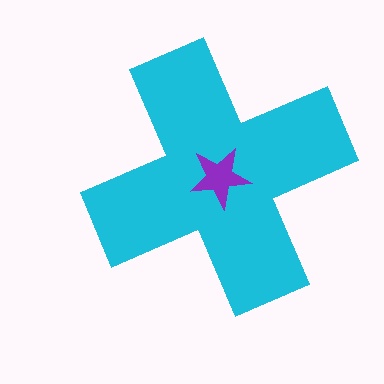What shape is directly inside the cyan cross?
The purple star.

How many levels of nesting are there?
2.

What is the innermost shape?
The purple star.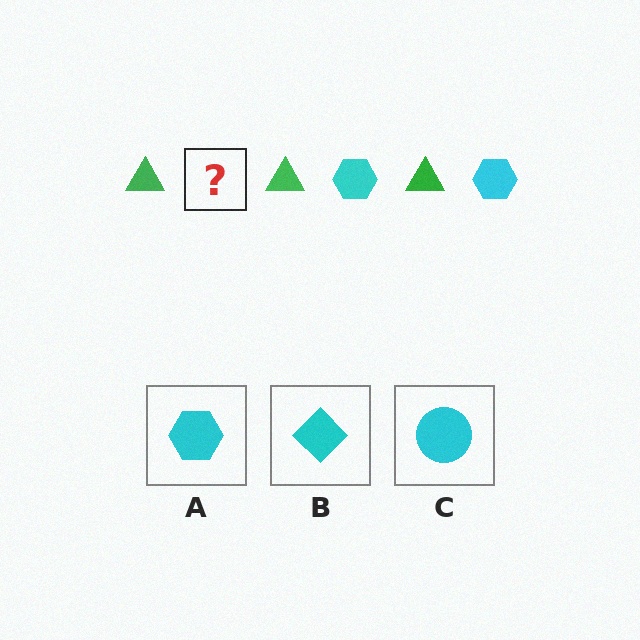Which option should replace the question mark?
Option A.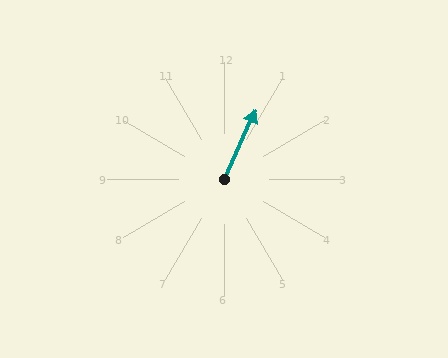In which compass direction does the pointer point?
Northeast.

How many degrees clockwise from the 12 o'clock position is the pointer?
Approximately 24 degrees.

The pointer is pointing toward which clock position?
Roughly 1 o'clock.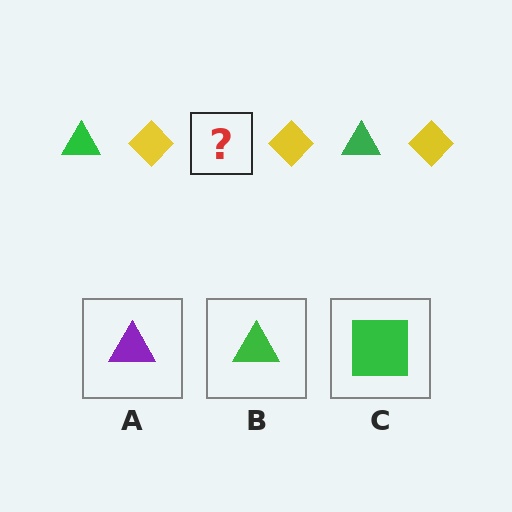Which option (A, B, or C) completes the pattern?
B.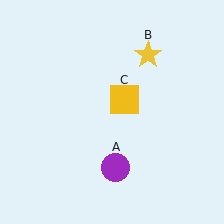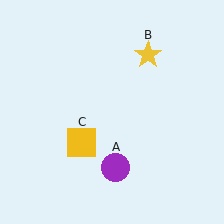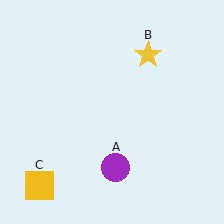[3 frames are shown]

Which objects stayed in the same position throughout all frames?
Purple circle (object A) and yellow star (object B) remained stationary.